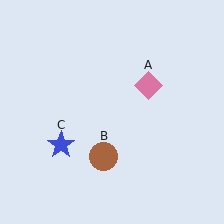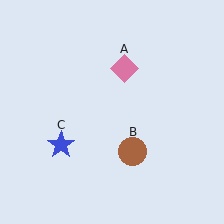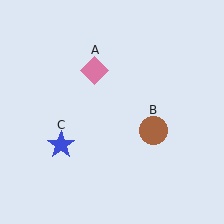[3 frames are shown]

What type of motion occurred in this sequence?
The pink diamond (object A), brown circle (object B) rotated counterclockwise around the center of the scene.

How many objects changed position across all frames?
2 objects changed position: pink diamond (object A), brown circle (object B).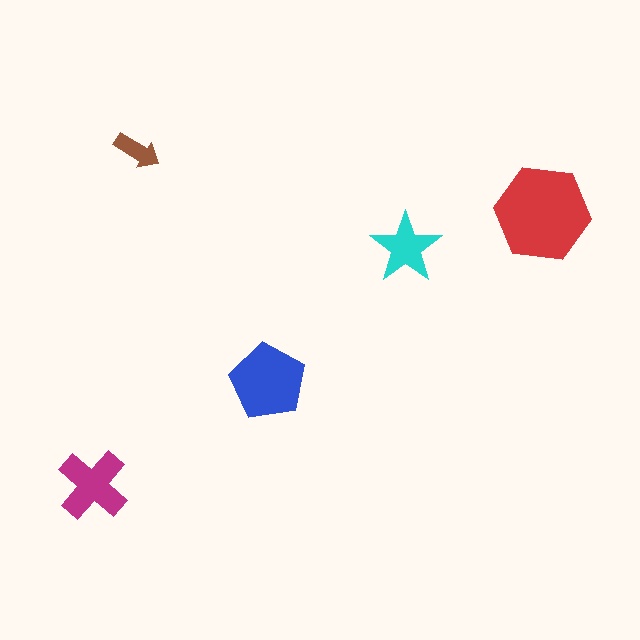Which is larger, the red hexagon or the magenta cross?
The red hexagon.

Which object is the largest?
The red hexagon.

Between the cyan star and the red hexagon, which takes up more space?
The red hexagon.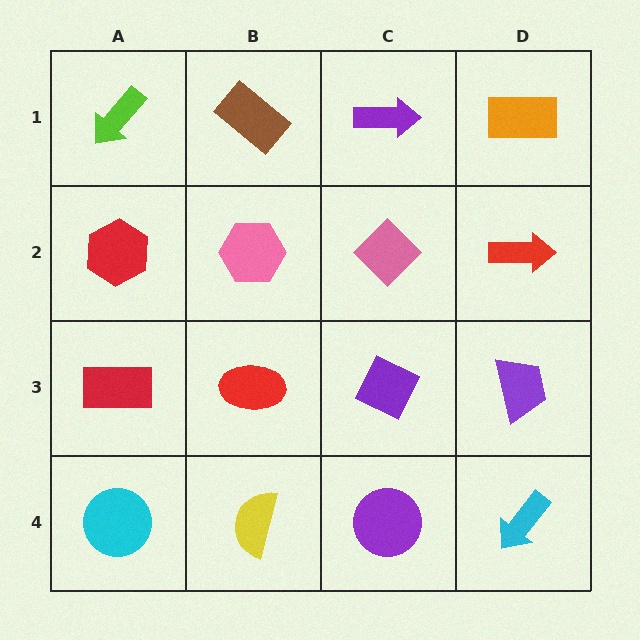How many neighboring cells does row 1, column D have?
2.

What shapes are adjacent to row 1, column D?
A red arrow (row 2, column D), a purple arrow (row 1, column C).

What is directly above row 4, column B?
A red ellipse.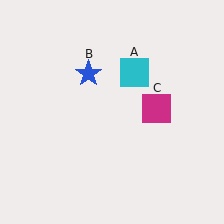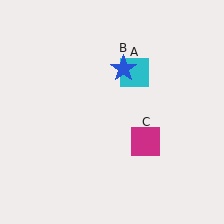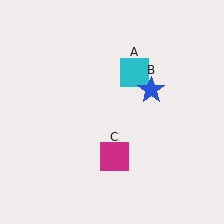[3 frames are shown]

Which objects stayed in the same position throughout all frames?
Cyan square (object A) remained stationary.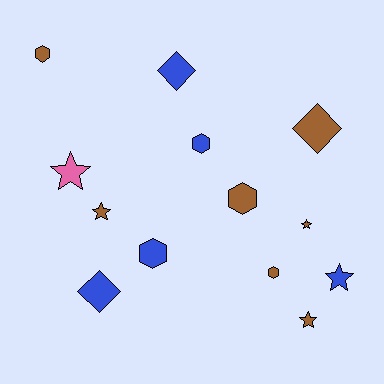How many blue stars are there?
There is 1 blue star.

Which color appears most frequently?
Brown, with 7 objects.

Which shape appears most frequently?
Hexagon, with 5 objects.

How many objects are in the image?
There are 13 objects.